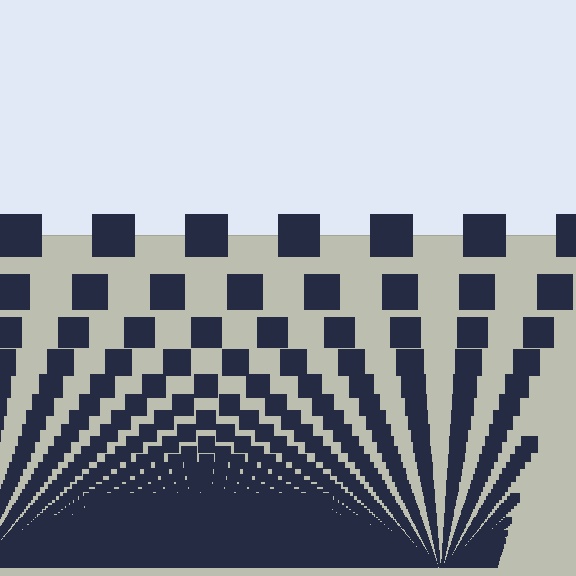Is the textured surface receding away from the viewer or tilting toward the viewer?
The surface appears to tilt toward the viewer. Texture elements get larger and sparser toward the top.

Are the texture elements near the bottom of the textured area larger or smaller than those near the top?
Smaller. The gradient is inverted — elements near the bottom are smaller and denser.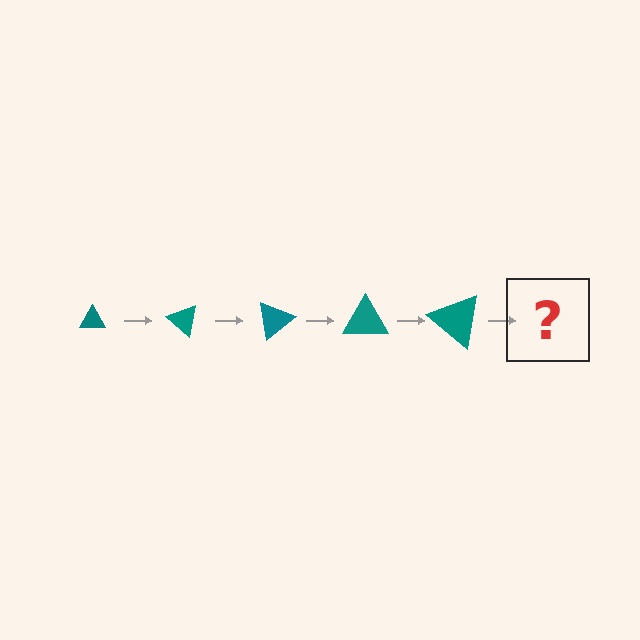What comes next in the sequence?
The next element should be a triangle, larger than the previous one and rotated 200 degrees from the start.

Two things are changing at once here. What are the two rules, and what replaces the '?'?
The two rules are that the triangle grows larger each step and it rotates 40 degrees each step. The '?' should be a triangle, larger than the previous one and rotated 200 degrees from the start.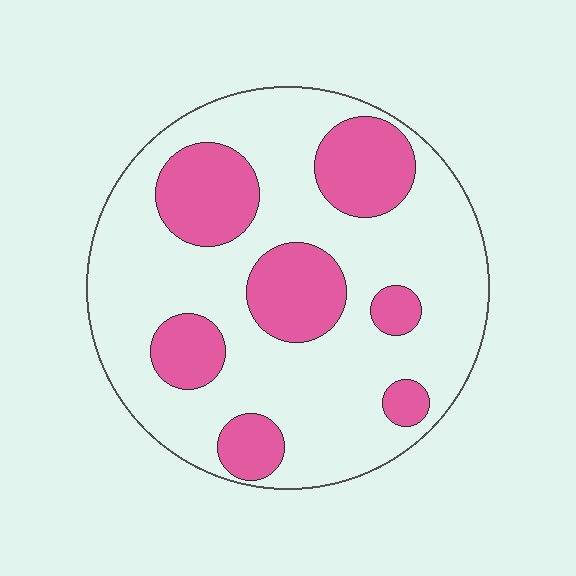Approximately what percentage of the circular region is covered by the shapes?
Approximately 30%.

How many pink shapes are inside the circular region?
7.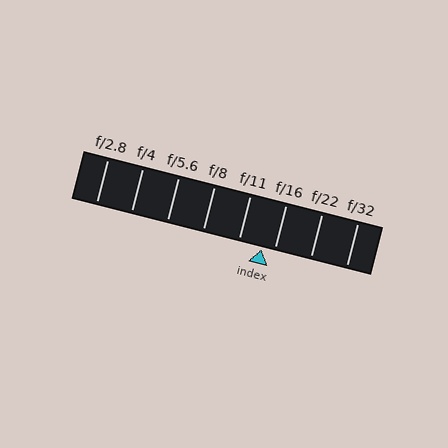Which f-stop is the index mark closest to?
The index mark is closest to f/16.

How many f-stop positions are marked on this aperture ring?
There are 8 f-stop positions marked.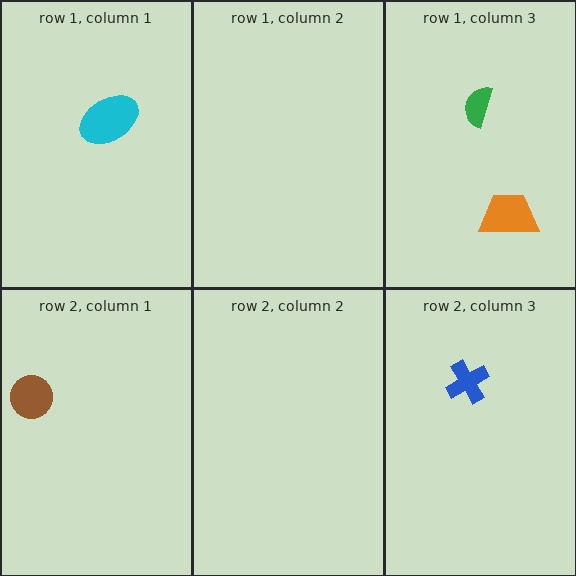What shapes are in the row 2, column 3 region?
The blue cross.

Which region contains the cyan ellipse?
The row 1, column 1 region.